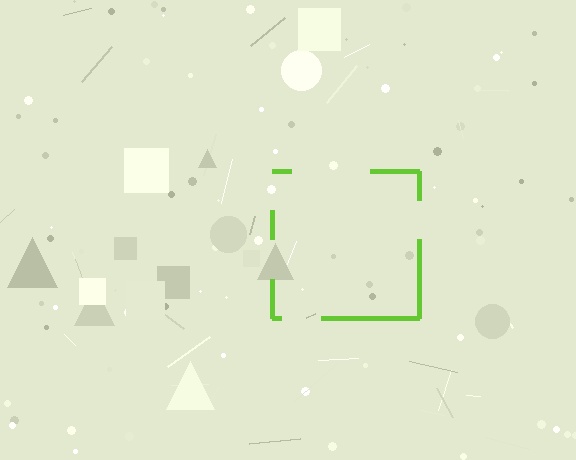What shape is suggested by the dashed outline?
The dashed outline suggests a square.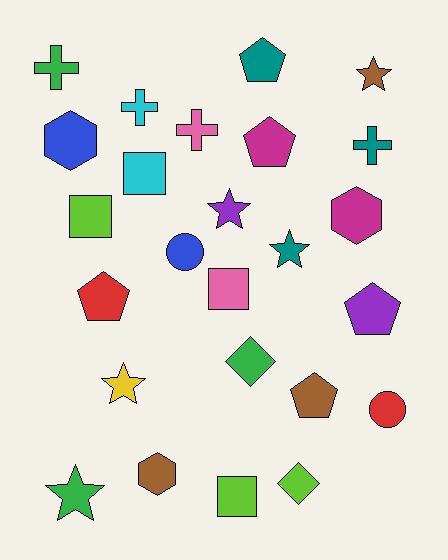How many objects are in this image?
There are 25 objects.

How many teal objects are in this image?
There are 3 teal objects.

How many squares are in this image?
There are 4 squares.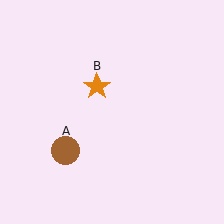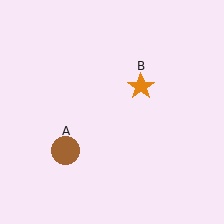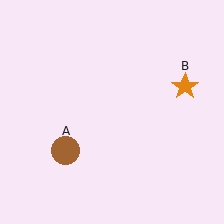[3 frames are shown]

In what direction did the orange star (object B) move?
The orange star (object B) moved right.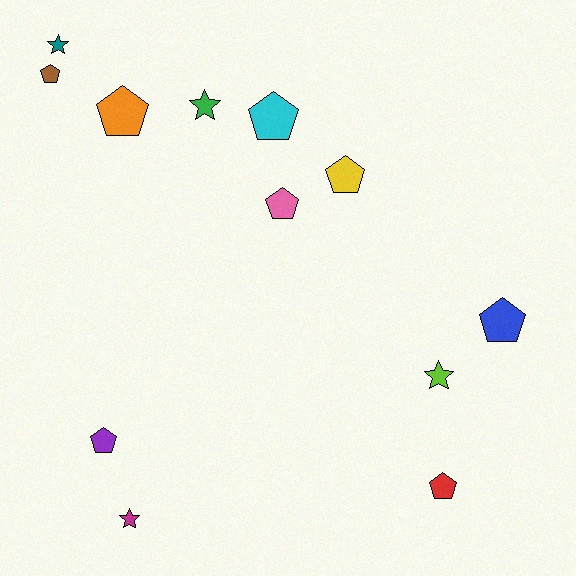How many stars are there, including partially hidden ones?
There are 4 stars.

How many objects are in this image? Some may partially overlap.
There are 12 objects.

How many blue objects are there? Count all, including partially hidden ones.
There is 1 blue object.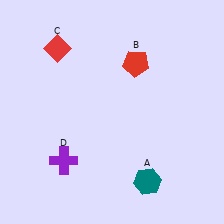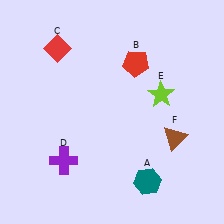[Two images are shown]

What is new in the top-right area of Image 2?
A lime star (E) was added in the top-right area of Image 2.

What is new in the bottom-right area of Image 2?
A brown triangle (F) was added in the bottom-right area of Image 2.